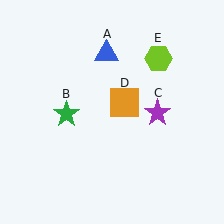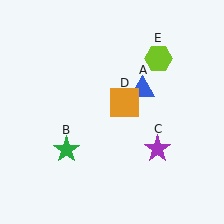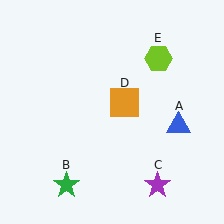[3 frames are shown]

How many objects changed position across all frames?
3 objects changed position: blue triangle (object A), green star (object B), purple star (object C).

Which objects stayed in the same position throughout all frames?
Orange square (object D) and lime hexagon (object E) remained stationary.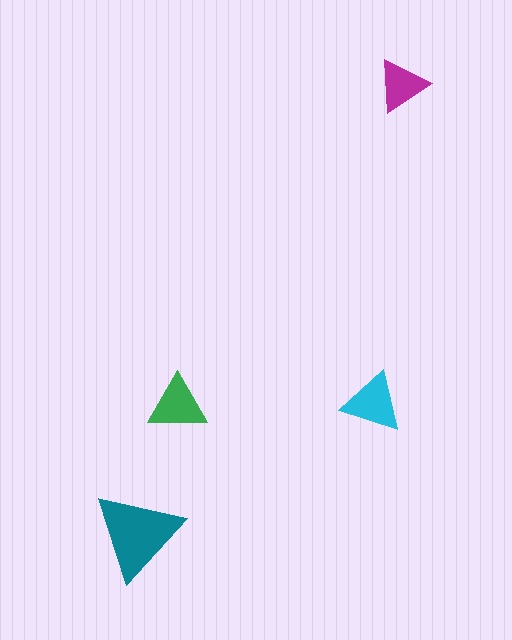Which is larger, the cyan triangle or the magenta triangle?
The cyan one.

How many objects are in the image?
There are 4 objects in the image.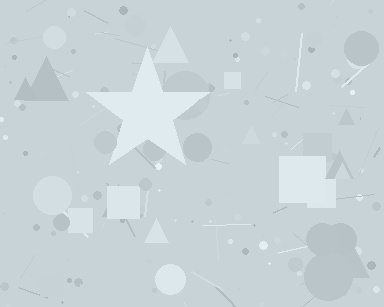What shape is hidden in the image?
A star is hidden in the image.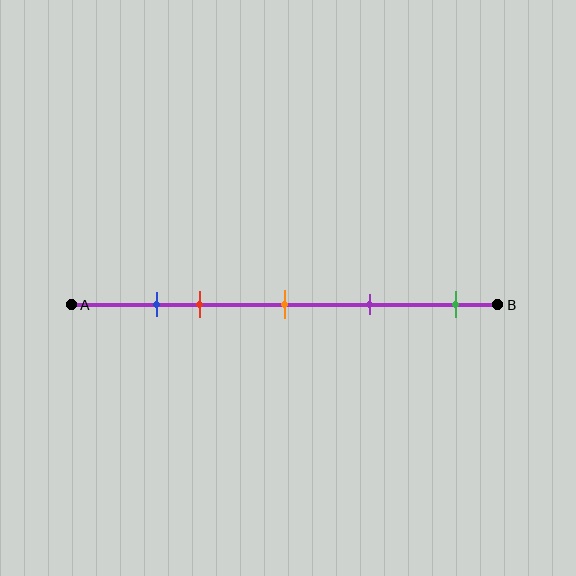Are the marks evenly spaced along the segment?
No, the marks are not evenly spaced.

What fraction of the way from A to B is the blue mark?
The blue mark is approximately 20% (0.2) of the way from A to B.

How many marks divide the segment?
There are 5 marks dividing the segment.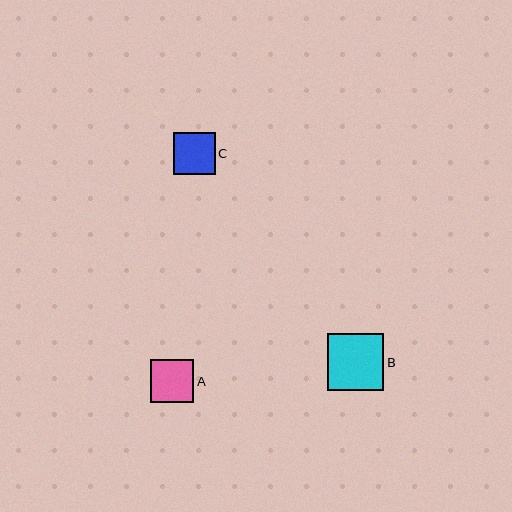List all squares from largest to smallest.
From largest to smallest: B, A, C.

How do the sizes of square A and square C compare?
Square A and square C are approximately the same size.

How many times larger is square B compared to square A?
Square B is approximately 1.3 times the size of square A.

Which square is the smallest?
Square C is the smallest with a size of approximately 42 pixels.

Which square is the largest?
Square B is the largest with a size of approximately 57 pixels.